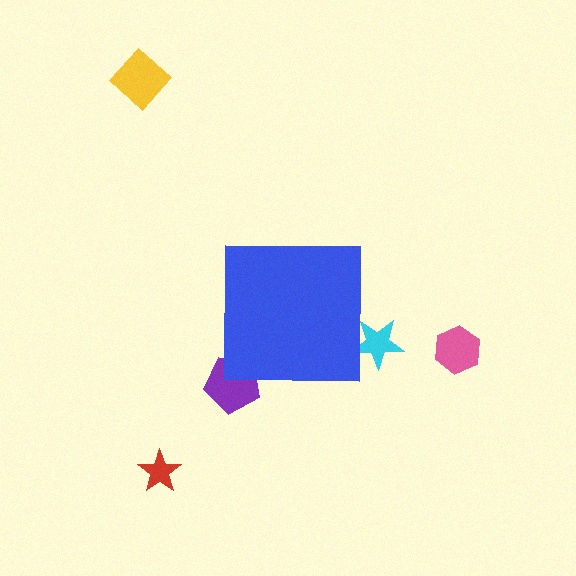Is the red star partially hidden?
No, the red star is fully visible.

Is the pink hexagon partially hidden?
No, the pink hexagon is fully visible.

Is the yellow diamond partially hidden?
No, the yellow diamond is fully visible.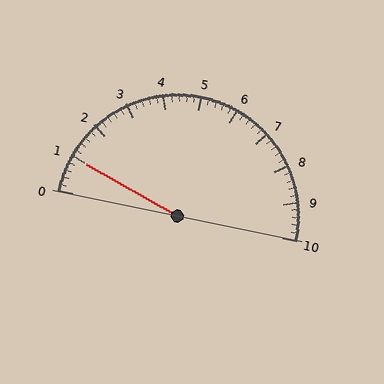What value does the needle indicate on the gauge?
The needle indicates approximately 1.0.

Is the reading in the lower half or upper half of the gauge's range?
The reading is in the lower half of the range (0 to 10).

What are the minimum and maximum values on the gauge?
The gauge ranges from 0 to 10.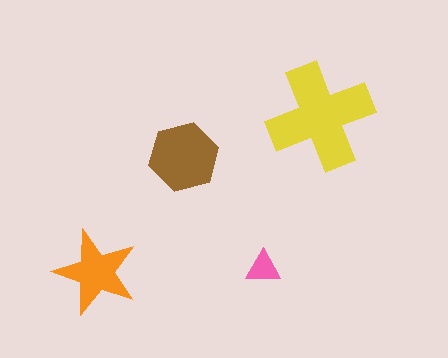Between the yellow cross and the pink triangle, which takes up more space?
The yellow cross.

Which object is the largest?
The yellow cross.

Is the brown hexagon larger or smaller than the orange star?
Larger.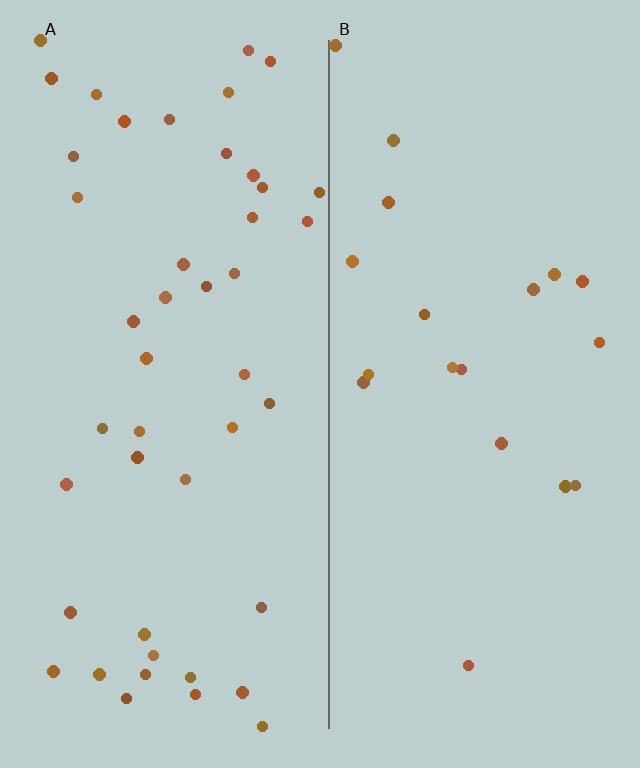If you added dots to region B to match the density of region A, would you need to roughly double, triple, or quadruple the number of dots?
Approximately double.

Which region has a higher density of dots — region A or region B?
A (the left).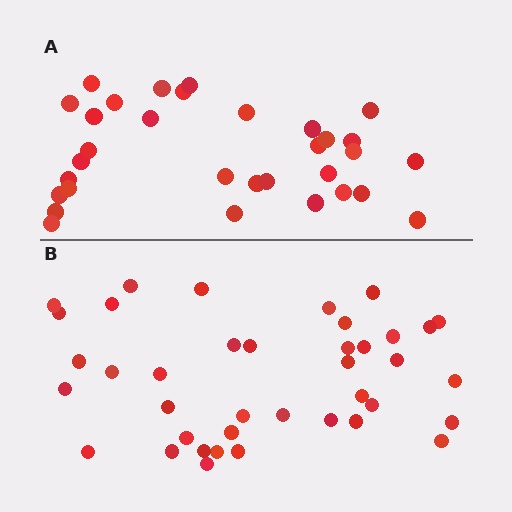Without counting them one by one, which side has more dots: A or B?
Region B (the bottom region) has more dots.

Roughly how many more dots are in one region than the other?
Region B has roughly 8 or so more dots than region A.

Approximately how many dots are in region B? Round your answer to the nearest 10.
About 40 dots. (The exact count is 39, which rounds to 40.)